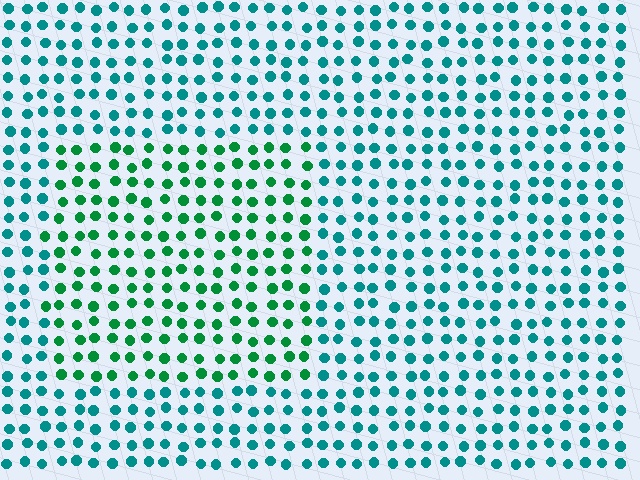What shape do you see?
I see a rectangle.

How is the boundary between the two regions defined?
The boundary is defined purely by a slight shift in hue (about 36 degrees). Spacing, size, and orientation are identical on both sides.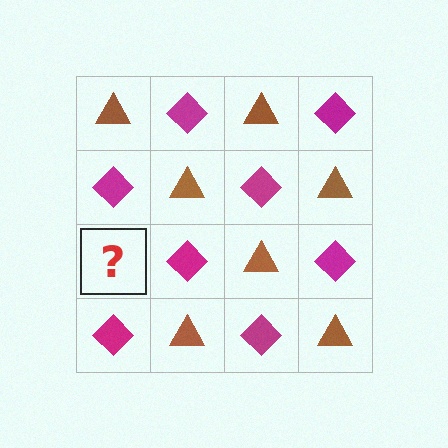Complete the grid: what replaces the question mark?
The question mark should be replaced with a brown triangle.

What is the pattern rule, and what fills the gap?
The rule is that it alternates brown triangle and magenta diamond in a checkerboard pattern. The gap should be filled with a brown triangle.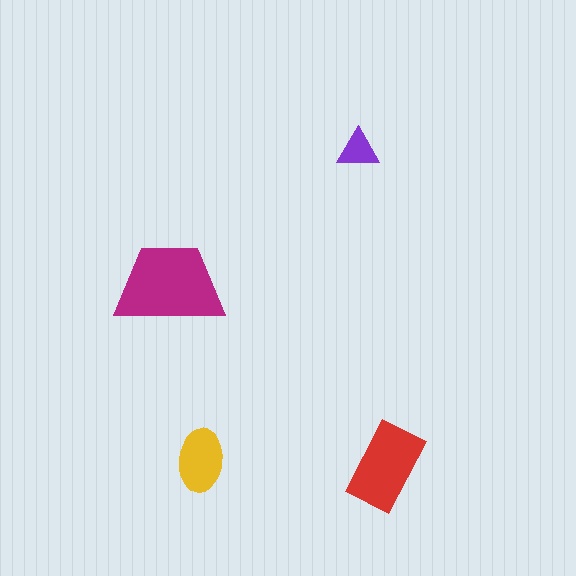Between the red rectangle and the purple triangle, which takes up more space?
The red rectangle.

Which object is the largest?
The magenta trapezoid.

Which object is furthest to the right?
The red rectangle is rightmost.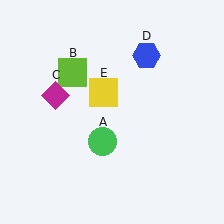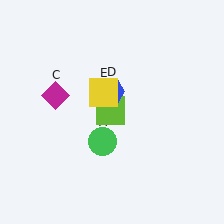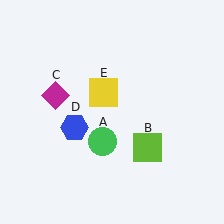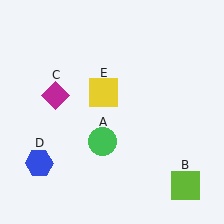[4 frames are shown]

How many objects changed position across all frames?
2 objects changed position: lime square (object B), blue hexagon (object D).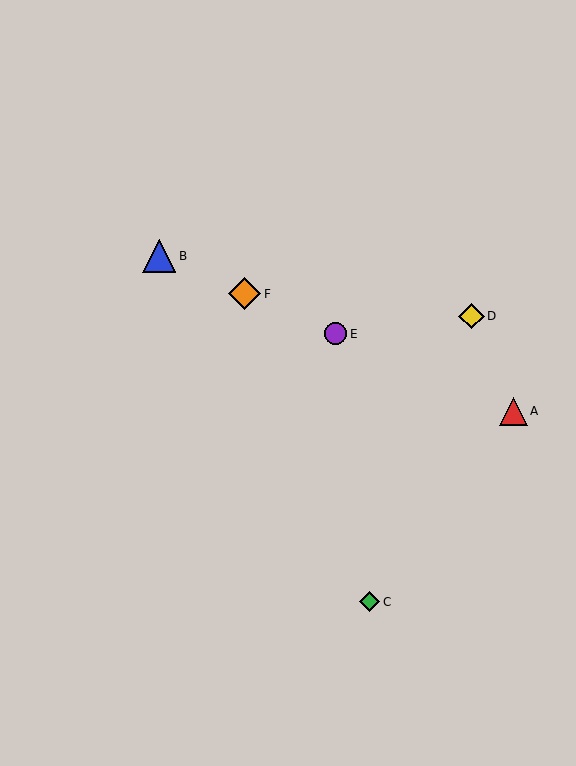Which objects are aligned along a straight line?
Objects A, B, E, F are aligned along a straight line.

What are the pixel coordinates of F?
Object F is at (245, 294).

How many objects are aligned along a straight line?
4 objects (A, B, E, F) are aligned along a straight line.